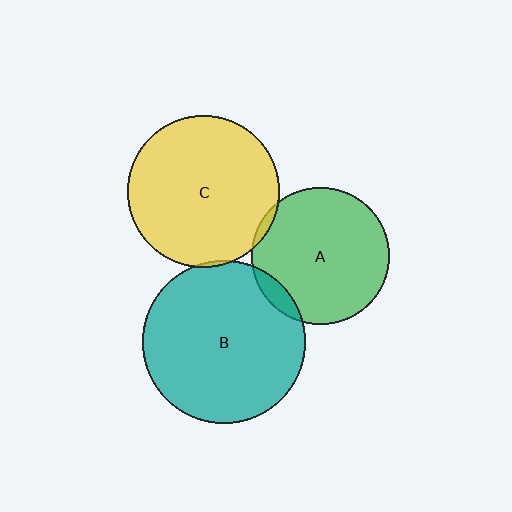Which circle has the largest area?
Circle B (teal).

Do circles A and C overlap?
Yes.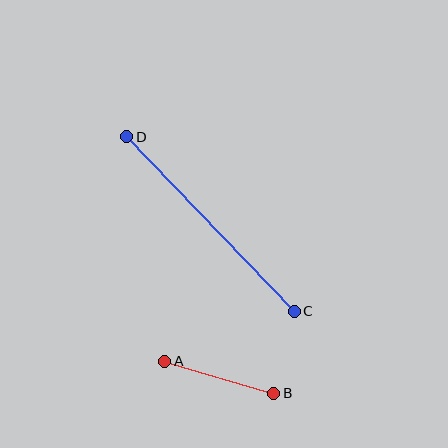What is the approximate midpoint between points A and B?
The midpoint is at approximately (219, 377) pixels.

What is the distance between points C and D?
The distance is approximately 242 pixels.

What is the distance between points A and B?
The distance is approximately 114 pixels.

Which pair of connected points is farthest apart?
Points C and D are farthest apart.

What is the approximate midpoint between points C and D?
The midpoint is at approximately (210, 224) pixels.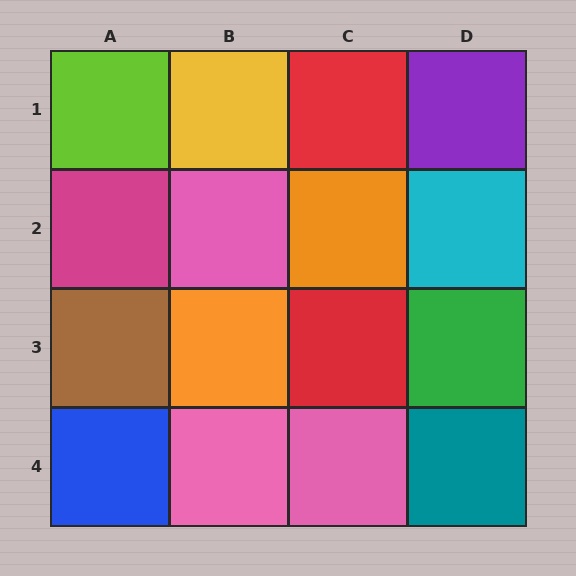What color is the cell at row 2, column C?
Orange.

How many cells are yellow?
1 cell is yellow.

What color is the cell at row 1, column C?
Red.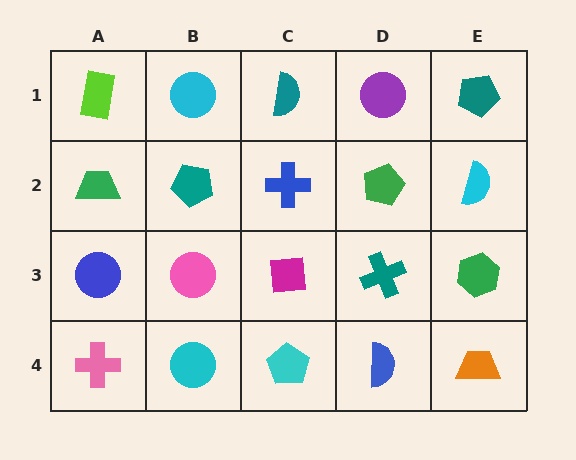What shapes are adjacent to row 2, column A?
A lime rectangle (row 1, column A), a blue circle (row 3, column A), a teal pentagon (row 2, column B).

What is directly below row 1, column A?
A green trapezoid.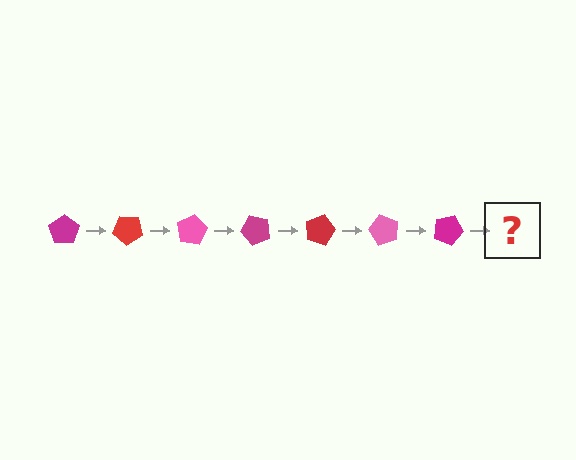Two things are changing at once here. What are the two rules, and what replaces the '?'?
The two rules are that it rotates 40 degrees each step and the color cycles through magenta, red, and pink. The '?' should be a red pentagon, rotated 280 degrees from the start.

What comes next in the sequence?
The next element should be a red pentagon, rotated 280 degrees from the start.